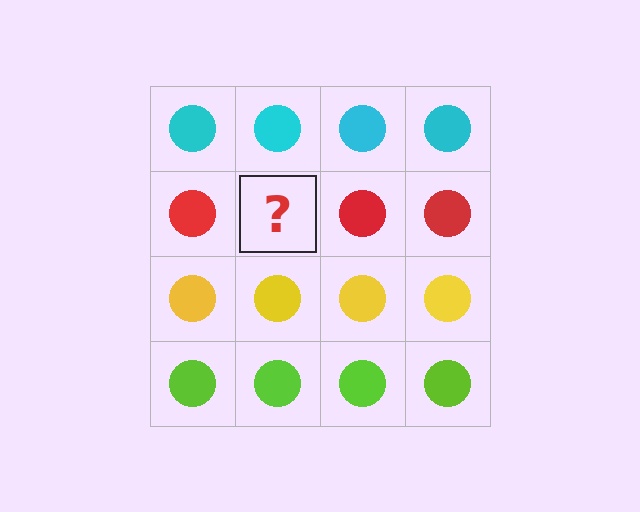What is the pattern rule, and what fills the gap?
The rule is that each row has a consistent color. The gap should be filled with a red circle.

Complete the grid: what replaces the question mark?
The question mark should be replaced with a red circle.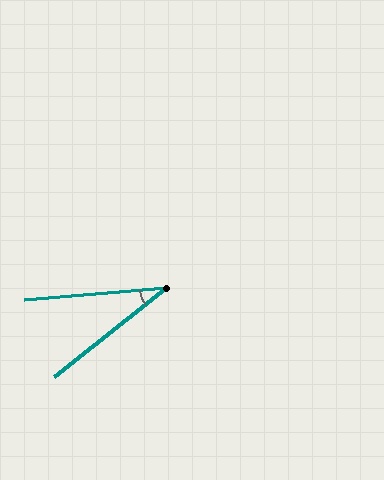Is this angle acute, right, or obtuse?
It is acute.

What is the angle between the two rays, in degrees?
Approximately 34 degrees.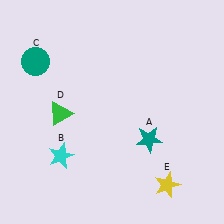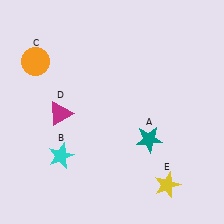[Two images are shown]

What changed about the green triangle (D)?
In Image 1, D is green. In Image 2, it changed to magenta.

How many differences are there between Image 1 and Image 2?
There are 2 differences between the two images.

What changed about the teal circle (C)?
In Image 1, C is teal. In Image 2, it changed to orange.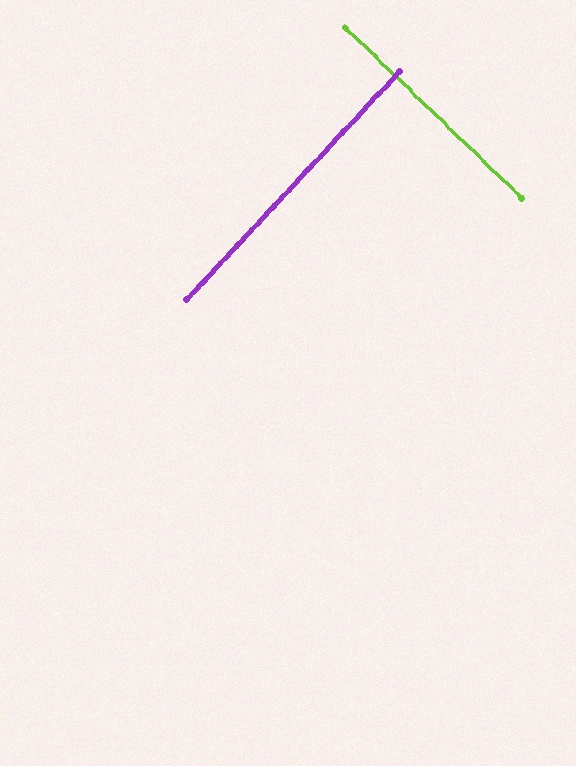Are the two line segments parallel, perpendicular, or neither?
Perpendicular — they meet at approximately 89°.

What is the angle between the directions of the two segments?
Approximately 89 degrees.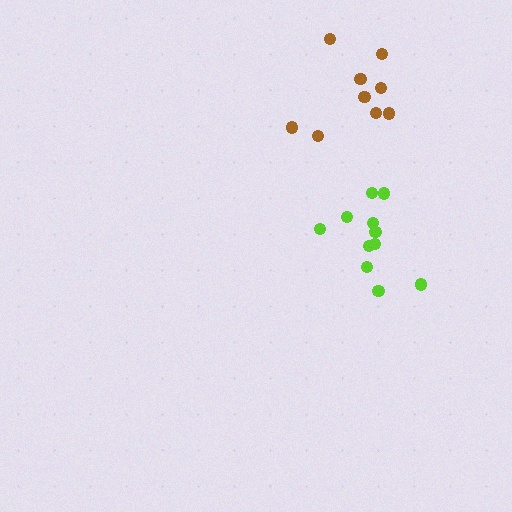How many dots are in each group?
Group 1: 11 dots, Group 2: 9 dots (20 total).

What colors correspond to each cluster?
The clusters are colored: lime, brown.